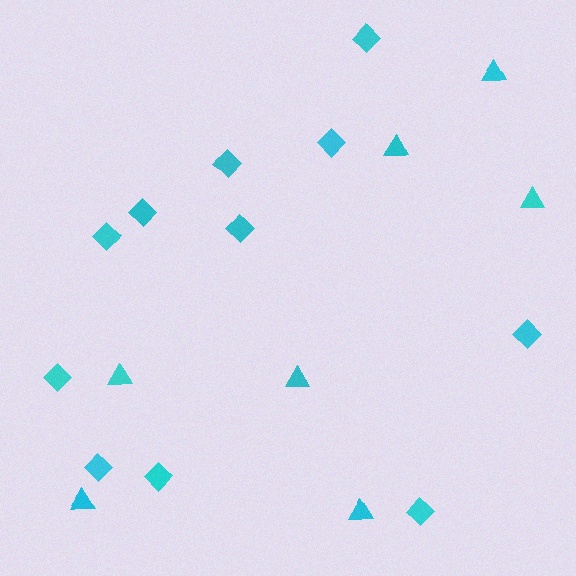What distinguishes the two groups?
There are 2 groups: one group of triangles (7) and one group of diamonds (11).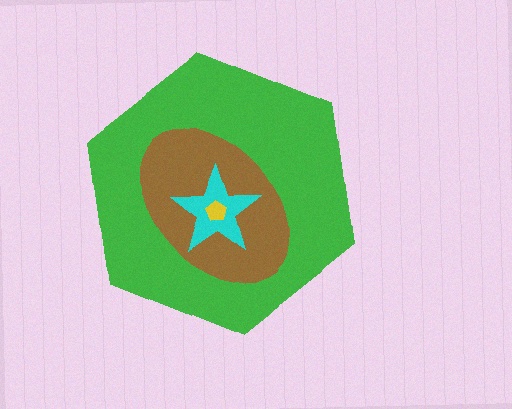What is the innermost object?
The yellow pentagon.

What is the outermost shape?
The green hexagon.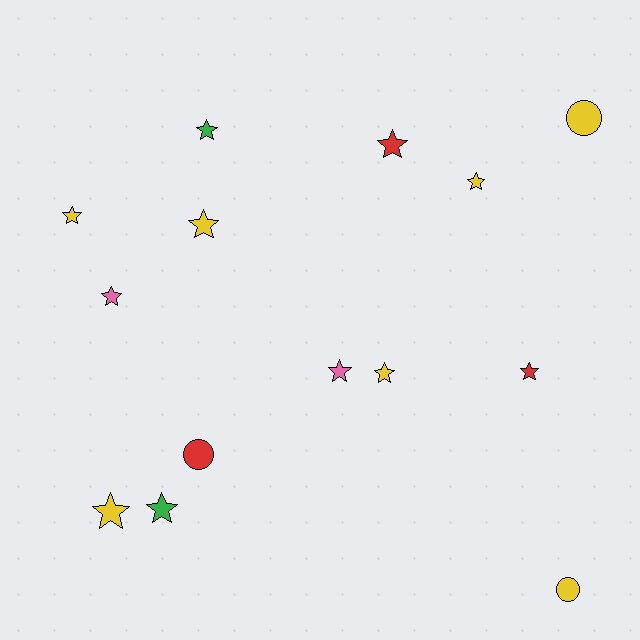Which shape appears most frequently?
Star, with 11 objects.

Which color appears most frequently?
Yellow, with 7 objects.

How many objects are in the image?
There are 14 objects.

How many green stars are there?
There are 2 green stars.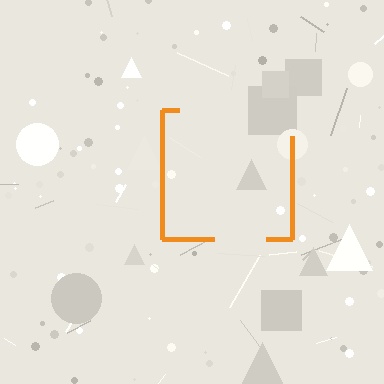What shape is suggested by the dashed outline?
The dashed outline suggests a square.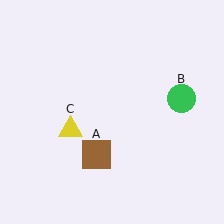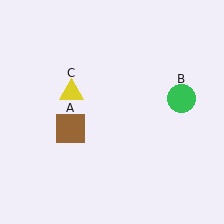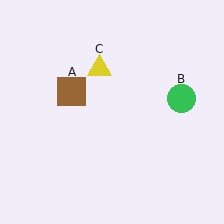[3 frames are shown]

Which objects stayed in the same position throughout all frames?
Green circle (object B) remained stationary.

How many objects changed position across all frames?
2 objects changed position: brown square (object A), yellow triangle (object C).